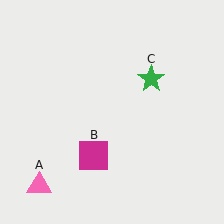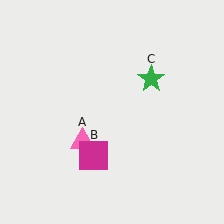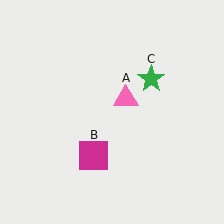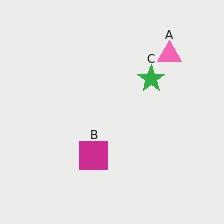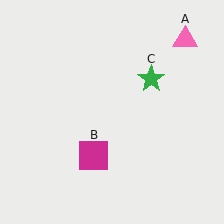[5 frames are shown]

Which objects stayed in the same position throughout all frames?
Magenta square (object B) and green star (object C) remained stationary.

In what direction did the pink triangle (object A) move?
The pink triangle (object A) moved up and to the right.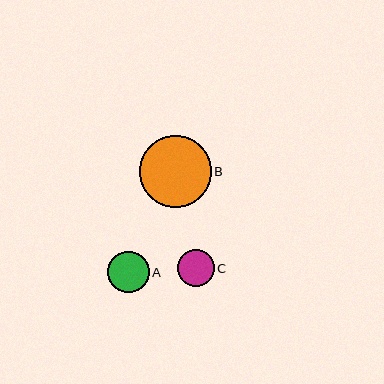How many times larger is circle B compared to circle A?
Circle B is approximately 1.7 times the size of circle A.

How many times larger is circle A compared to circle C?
Circle A is approximately 1.1 times the size of circle C.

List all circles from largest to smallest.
From largest to smallest: B, A, C.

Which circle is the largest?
Circle B is the largest with a size of approximately 72 pixels.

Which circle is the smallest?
Circle C is the smallest with a size of approximately 37 pixels.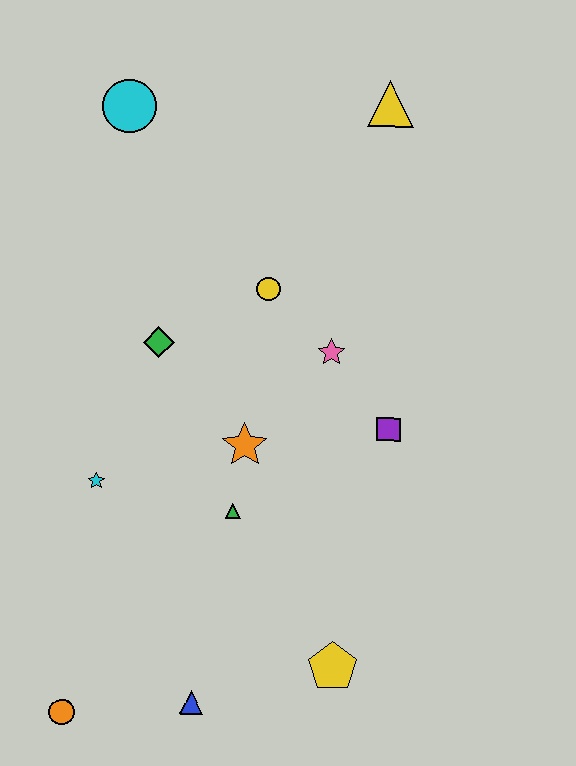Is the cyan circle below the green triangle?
No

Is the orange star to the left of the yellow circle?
Yes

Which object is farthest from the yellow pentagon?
The cyan circle is farthest from the yellow pentagon.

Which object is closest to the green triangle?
The orange star is closest to the green triangle.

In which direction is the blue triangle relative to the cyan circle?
The blue triangle is below the cyan circle.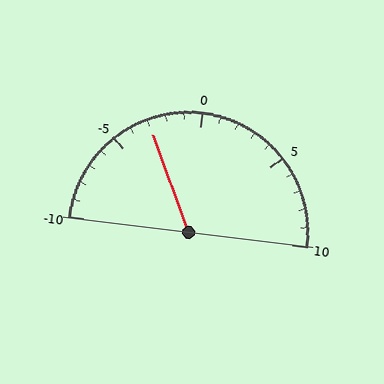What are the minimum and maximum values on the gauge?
The gauge ranges from -10 to 10.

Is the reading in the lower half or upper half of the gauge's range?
The reading is in the lower half of the range (-10 to 10).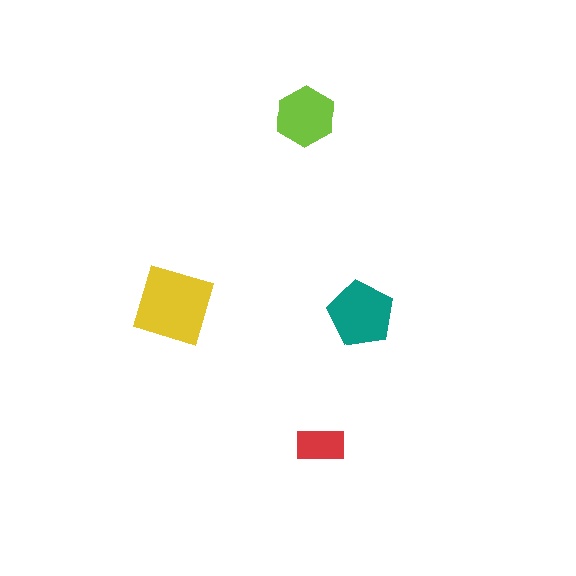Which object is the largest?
The yellow diamond.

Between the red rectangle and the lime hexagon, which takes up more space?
The lime hexagon.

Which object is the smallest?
The red rectangle.